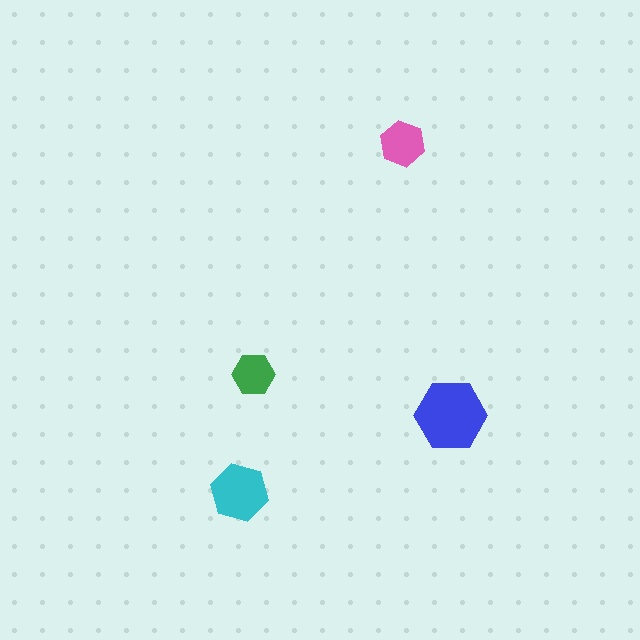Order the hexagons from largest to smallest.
the blue one, the cyan one, the pink one, the green one.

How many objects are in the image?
There are 4 objects in the image.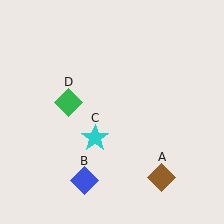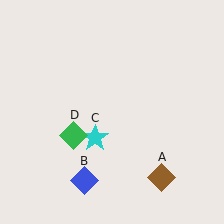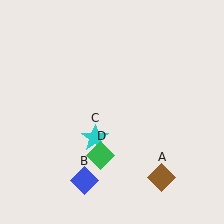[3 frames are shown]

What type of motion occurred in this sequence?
The green diamond (object D) rotated counterclockwise around the center of the scene.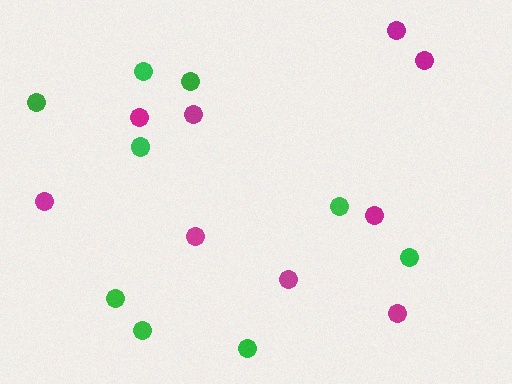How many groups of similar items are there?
There are 2 groups: one group of green circles (9) and one group of magenta circles (9).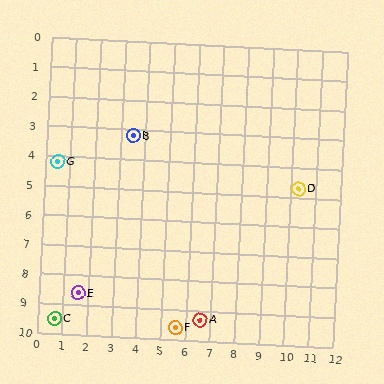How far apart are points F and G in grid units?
Points F and G are about 7.4 grid units apart.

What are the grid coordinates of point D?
Point D is at approximately (10.3, 4.7).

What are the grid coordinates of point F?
Point F is at approximately (5.6, 9.6).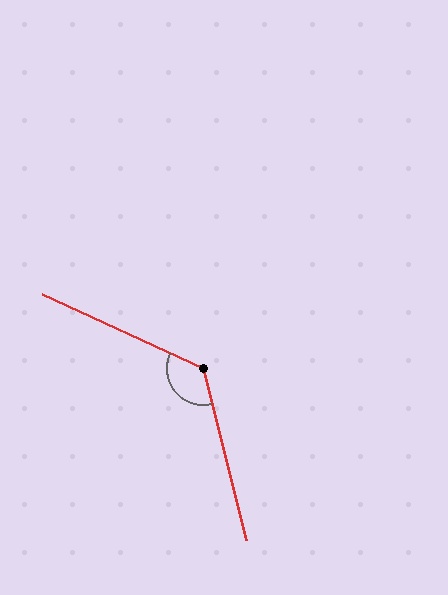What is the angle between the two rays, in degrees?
Approximately 129 degrees.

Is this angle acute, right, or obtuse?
It is obtuse.